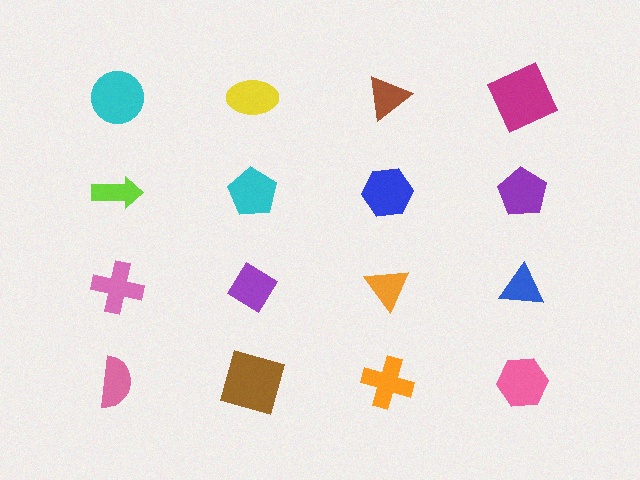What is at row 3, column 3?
An orange triangle.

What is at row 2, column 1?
A lime arrow.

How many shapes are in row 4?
4 shapes.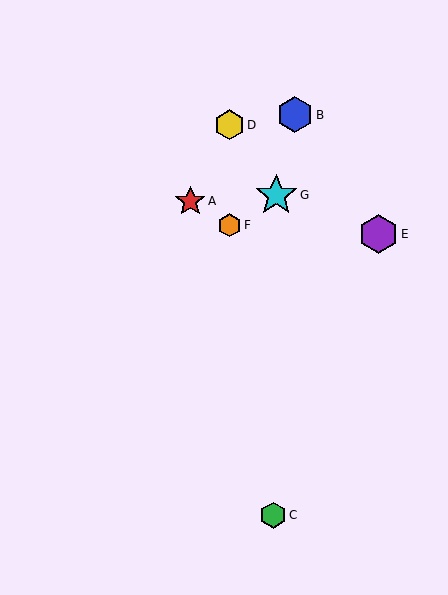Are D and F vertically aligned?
Yes, both are at x≈229.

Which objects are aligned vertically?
Objects D, F are aligned vertically.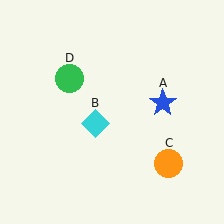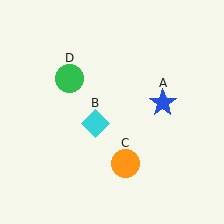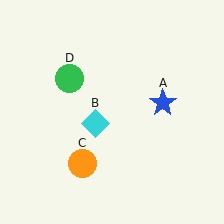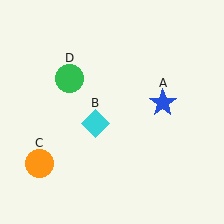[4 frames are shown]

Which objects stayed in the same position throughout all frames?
Blue star (object A) and cyan diamond (object B) and green circle (object D) remained stationary.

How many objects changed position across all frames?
1 object changed position: orange circle (object C).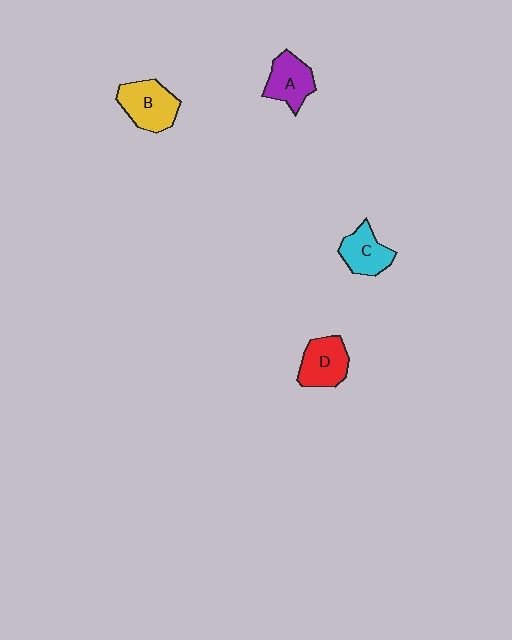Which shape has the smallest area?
Shape C (cyan).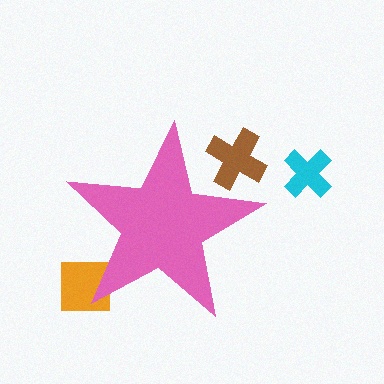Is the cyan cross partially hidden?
No, the cyan cross is fully visible.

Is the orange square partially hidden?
Yes, the orange square is partially hidden behind the pink star.